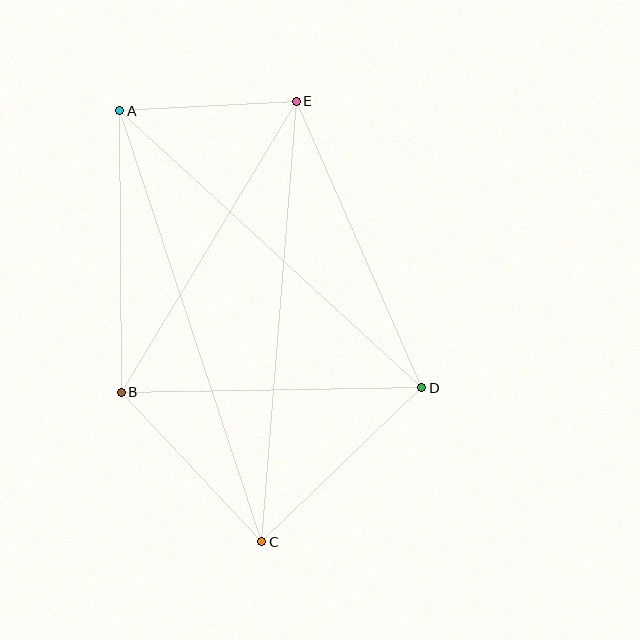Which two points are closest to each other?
Points A and E are closest to each other.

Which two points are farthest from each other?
Points A and C are farthest from each other.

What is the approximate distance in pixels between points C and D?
The distance between C and D is approximately 222 pixels.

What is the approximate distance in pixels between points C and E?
The distance between C and E is approximately 442 pixels.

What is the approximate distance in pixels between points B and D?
The distance between B and D is approximately 300 pixels.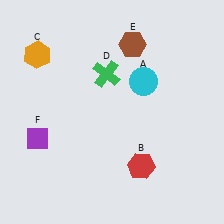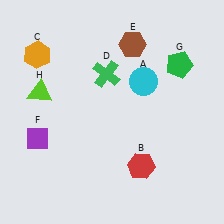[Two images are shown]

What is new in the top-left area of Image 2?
A lime triangle (H) was added in the top-left area of Image 2.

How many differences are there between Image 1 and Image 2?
There are 2 differences between the two images.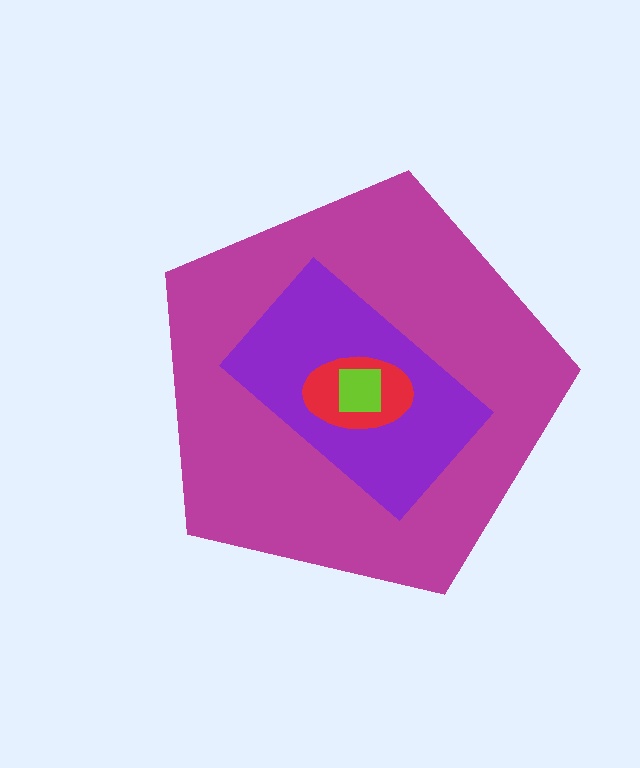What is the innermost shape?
The lime square.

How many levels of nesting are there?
4.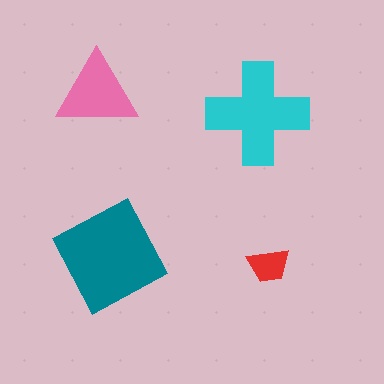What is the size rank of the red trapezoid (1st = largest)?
4th.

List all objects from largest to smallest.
The teal diamond, the cyan cross, the pink triangle, the red trapezoid.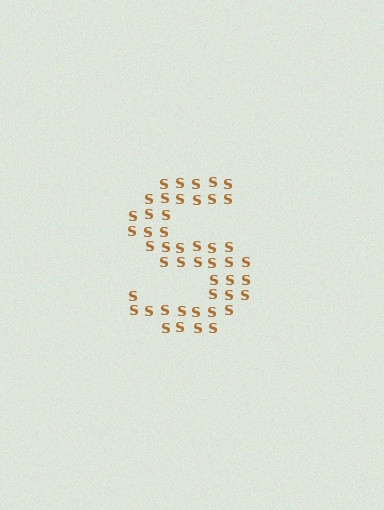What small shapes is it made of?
It is made of small letter S's.